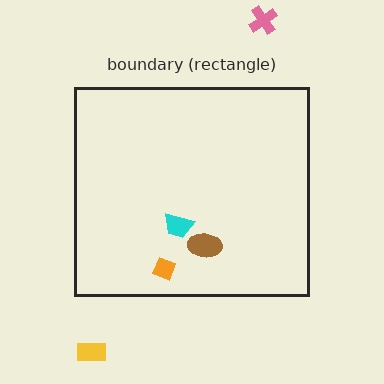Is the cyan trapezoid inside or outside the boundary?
Inside.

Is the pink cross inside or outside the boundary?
Outside.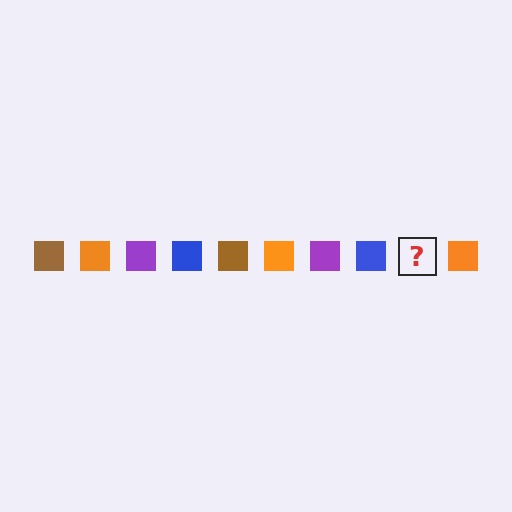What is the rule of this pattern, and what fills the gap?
The rule is that the pattern cycles through brown, orange, purple, blue squares. The gap should be filled with a brown square.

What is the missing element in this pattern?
The missing element is a brown square.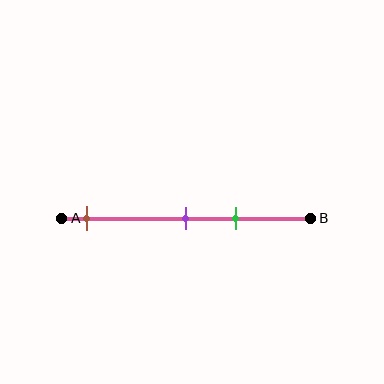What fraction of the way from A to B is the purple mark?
The purple mark is approximately 50% (0.5) of the way from A to B.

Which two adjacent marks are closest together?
The purple and green marks are the closest adjacent pair.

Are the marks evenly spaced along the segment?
No, the marks are not evenly spaced.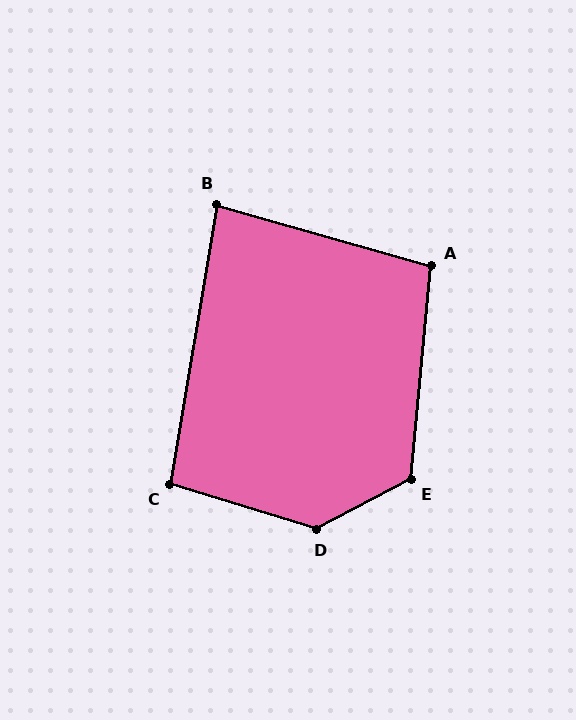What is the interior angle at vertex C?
Approximately 98 degrees (obtuse).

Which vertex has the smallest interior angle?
B, at approximately 83 degrees.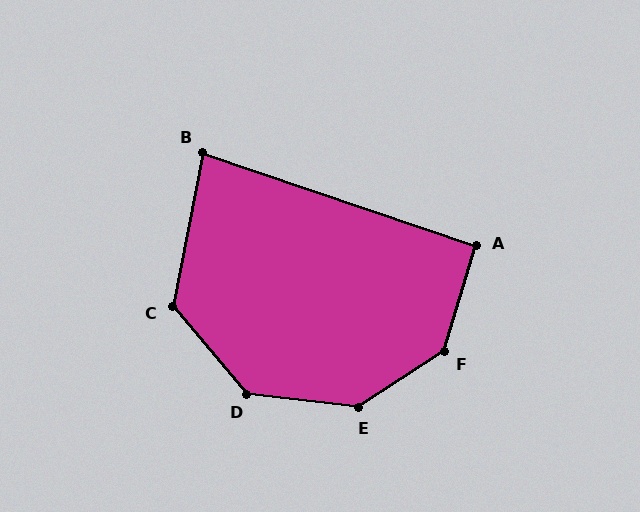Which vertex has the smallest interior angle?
B, at approximately 82 degrees.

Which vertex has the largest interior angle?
F, at approximately 140 degrees.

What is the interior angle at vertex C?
Approximately 128 degrees (obtuse).